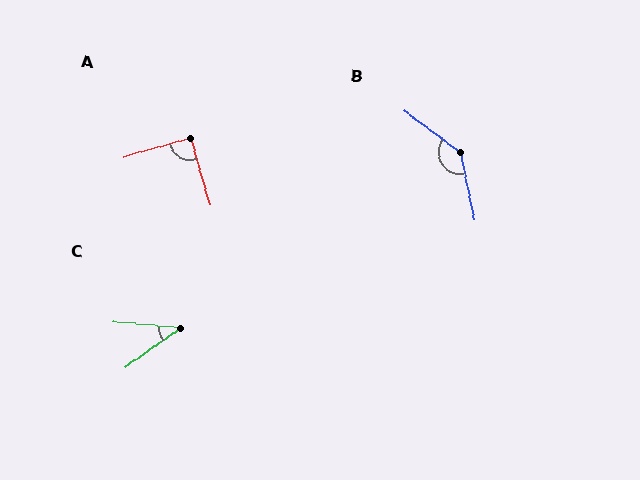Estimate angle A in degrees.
Approximately 89 degrees.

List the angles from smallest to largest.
C (40°), A (89°), B (139°).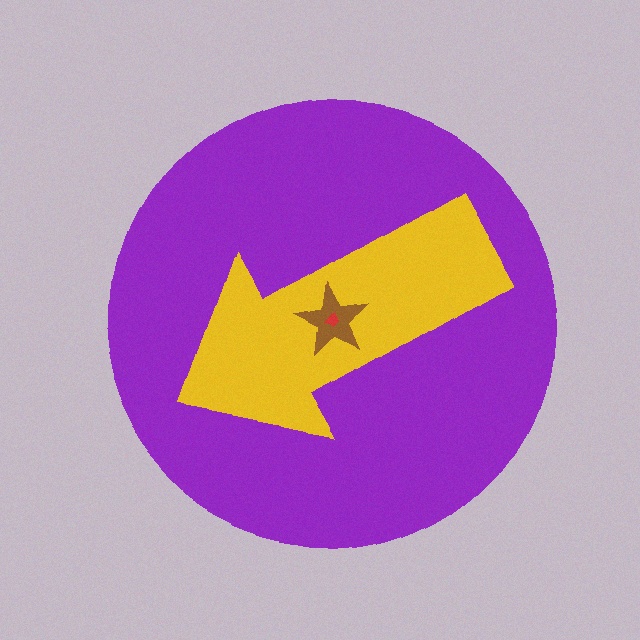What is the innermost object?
The red trapezoid.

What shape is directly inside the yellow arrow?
The brown star.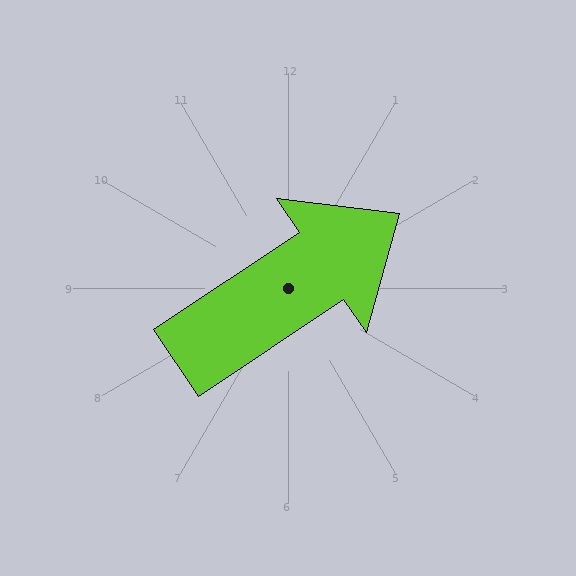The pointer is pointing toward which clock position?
Roughly 2 o'clock.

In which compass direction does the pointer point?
Northeast.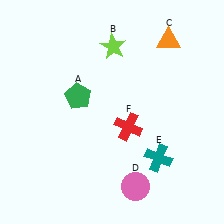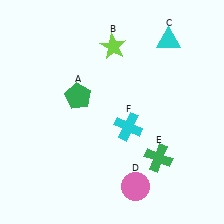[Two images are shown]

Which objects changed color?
C changed from orange to cyan. E changed from teal to green. F changed from red to cyan.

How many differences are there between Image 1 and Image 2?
There are 3 differences between the two images.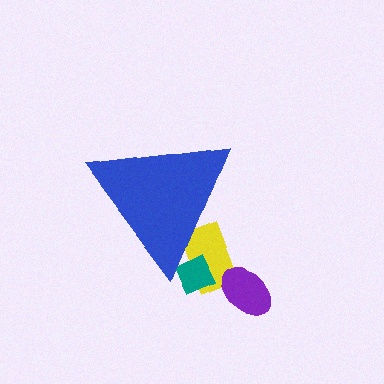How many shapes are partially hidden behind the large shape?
2 shapes are partially hidden.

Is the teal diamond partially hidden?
Yes, the teal diamond is partially hidden behind the blue triangle.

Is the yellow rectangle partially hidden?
Yes, the yellow rectangle is partially hidden behind the blue triangle.